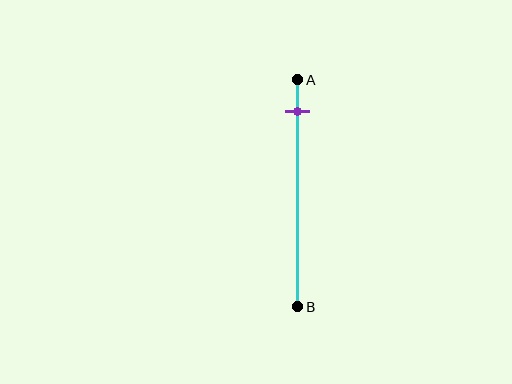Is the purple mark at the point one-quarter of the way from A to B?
No, the mark is at about 15% from A, not at the 25% one-quarter point.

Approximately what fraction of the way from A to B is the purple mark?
The purple mark is approximately 15% of the way from A to B.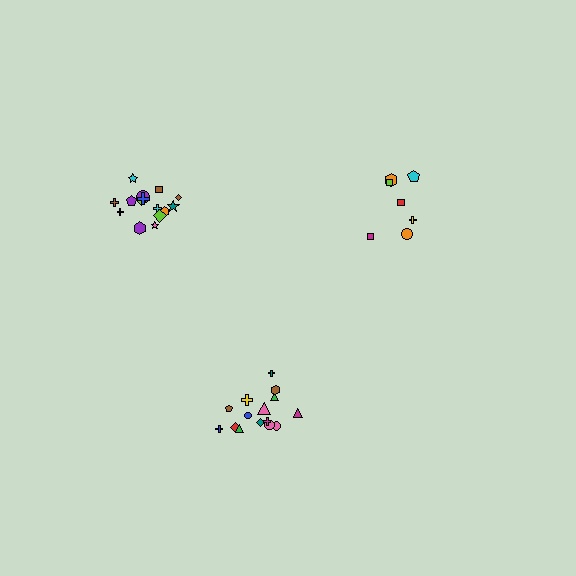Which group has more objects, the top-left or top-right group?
The top-left group.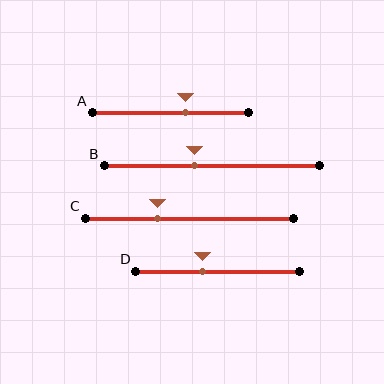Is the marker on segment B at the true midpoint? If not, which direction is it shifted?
No, the marker on segment B is shifted to the left by about 8% of the segment length.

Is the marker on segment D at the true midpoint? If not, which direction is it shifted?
No, the marker on segment D is shifted to the left by about 9% of the segment length.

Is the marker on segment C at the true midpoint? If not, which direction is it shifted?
No, the marker on segment C is shifted to the left by about 15% of the segment length.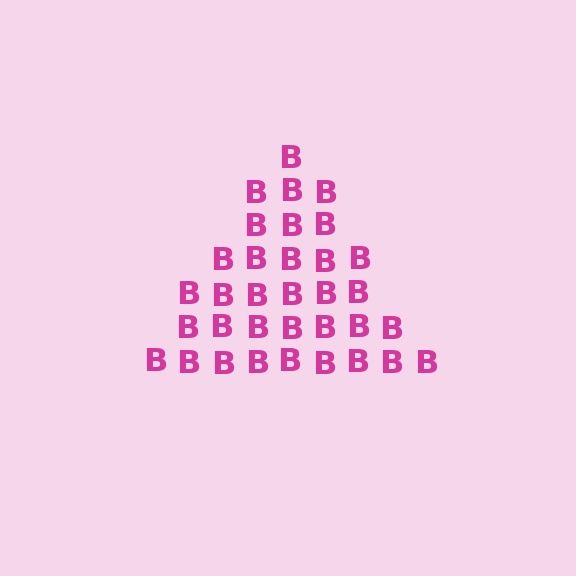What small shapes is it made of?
It is made of small letter B's.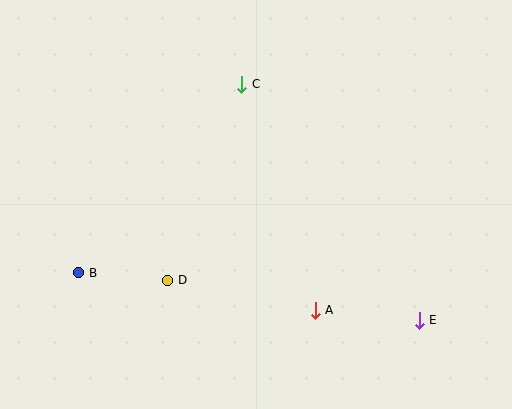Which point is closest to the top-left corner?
Point C is closest to the top-left corner.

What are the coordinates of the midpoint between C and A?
The midpoint between C and A is at (278, 197).